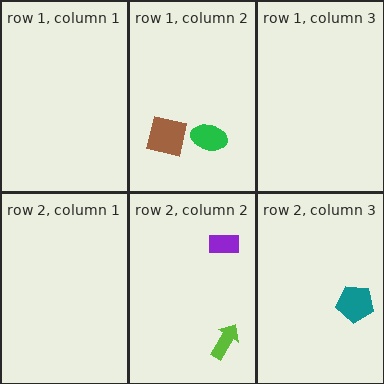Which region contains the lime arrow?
The row 2, column 2 region.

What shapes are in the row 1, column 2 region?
The brown square, the green ellipse.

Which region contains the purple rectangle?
The row 2, column 2 region.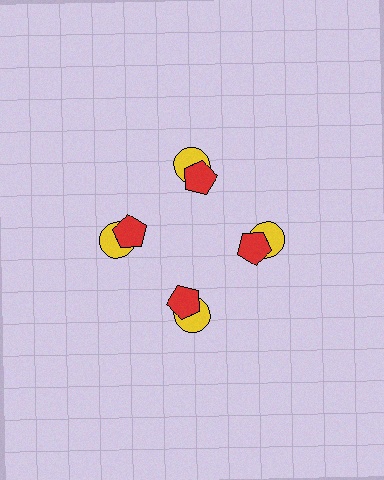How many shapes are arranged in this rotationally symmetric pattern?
There are 8 shapes, arranged in 4 groups of 2.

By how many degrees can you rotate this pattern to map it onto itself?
The pattern maps onto itself every 90 degrees of rotation.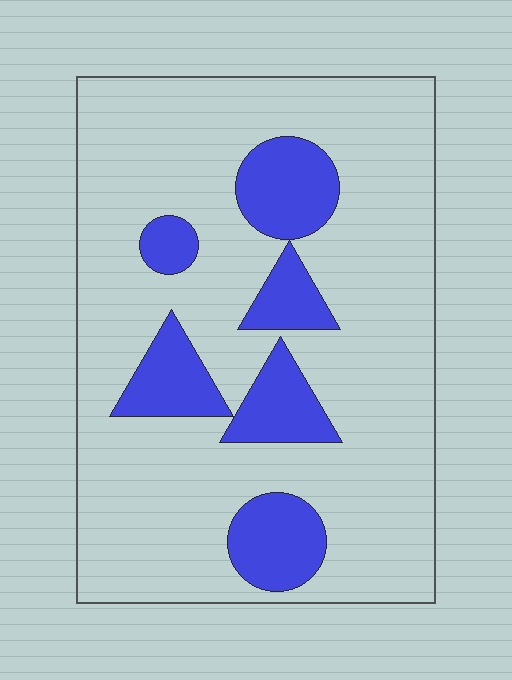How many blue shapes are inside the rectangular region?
6.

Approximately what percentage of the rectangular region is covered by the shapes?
Approximately 20%.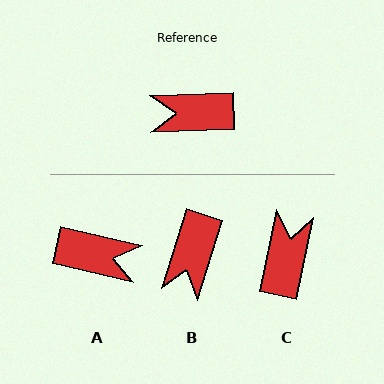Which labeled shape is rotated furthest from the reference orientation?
A, about 165 degrees away.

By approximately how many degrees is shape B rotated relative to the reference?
Approximately 71 degrees counter-clockwise.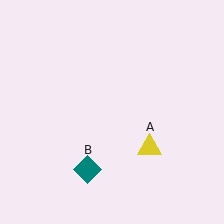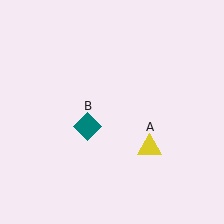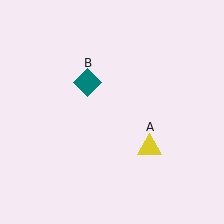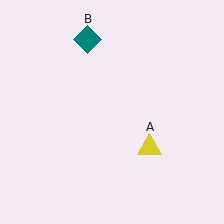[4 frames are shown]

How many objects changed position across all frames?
1 object changed position: teal diamond (object B).